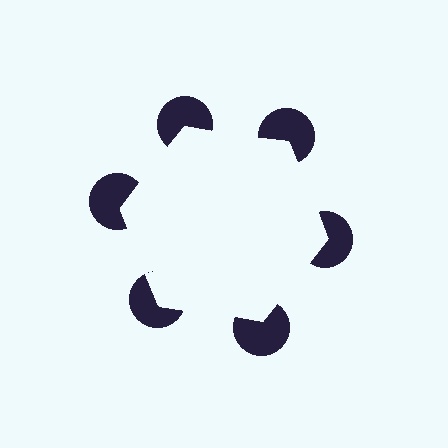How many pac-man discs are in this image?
There are 6 — one at each vertex of the illusory hexagon.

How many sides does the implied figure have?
6 sides.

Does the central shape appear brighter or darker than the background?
It typically appears slightly brighter than the background, even though no actual brightness change is drawn.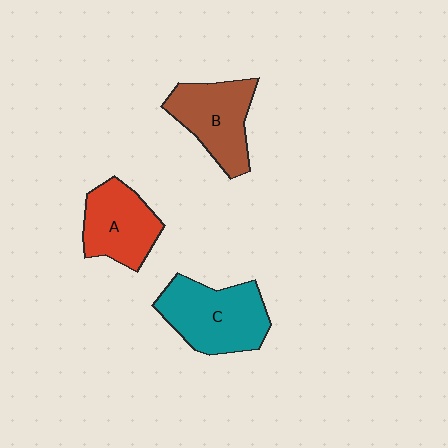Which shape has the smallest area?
Shape A (red).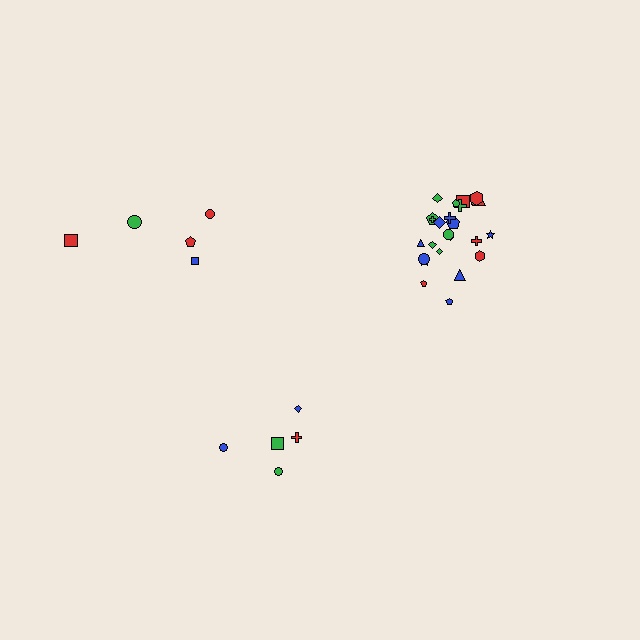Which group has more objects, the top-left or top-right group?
The top-right group.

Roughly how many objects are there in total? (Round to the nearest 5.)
Roughly 35 objects in total.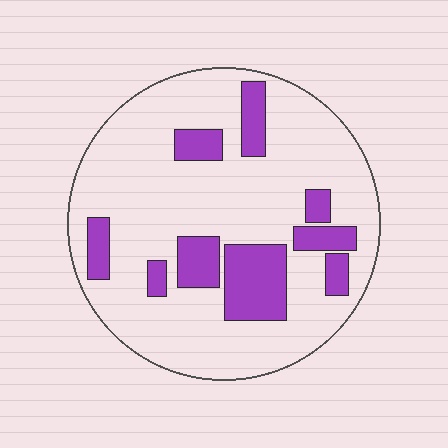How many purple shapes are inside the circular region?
9.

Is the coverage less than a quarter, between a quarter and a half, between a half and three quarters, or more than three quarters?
Less than a quarter.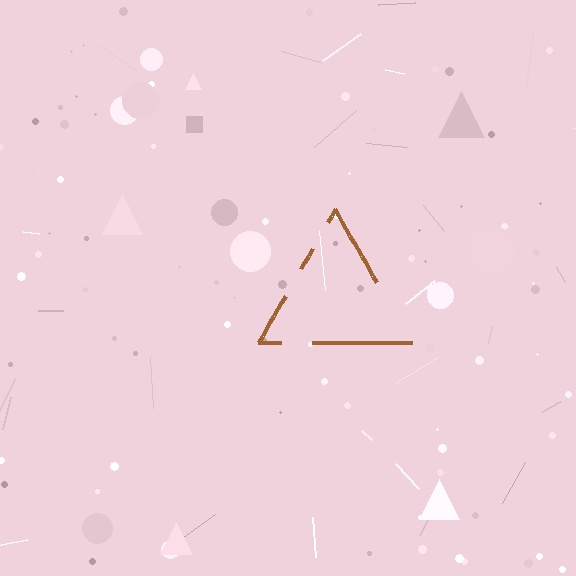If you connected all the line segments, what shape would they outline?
They would outline a triangle.